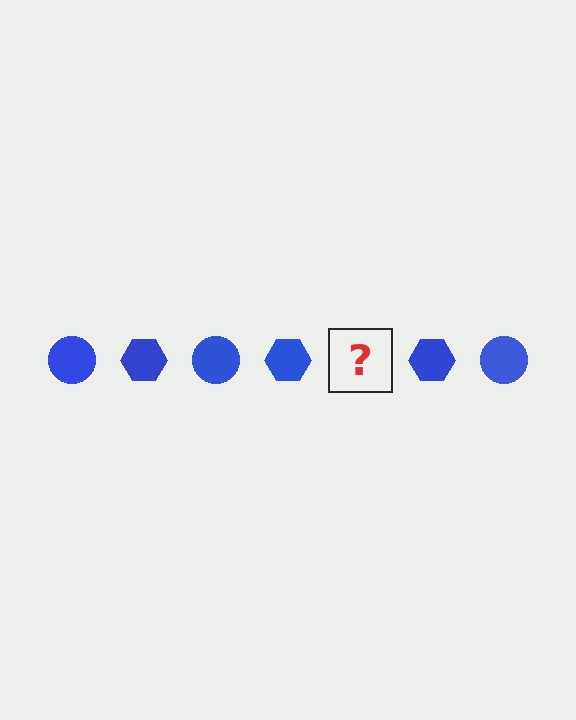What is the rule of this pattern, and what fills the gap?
The rule is that the pattern cycles through circle, hexagon shapes in blue. The gap should be filled with a blue circle.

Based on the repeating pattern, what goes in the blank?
The blank should be a blue circle.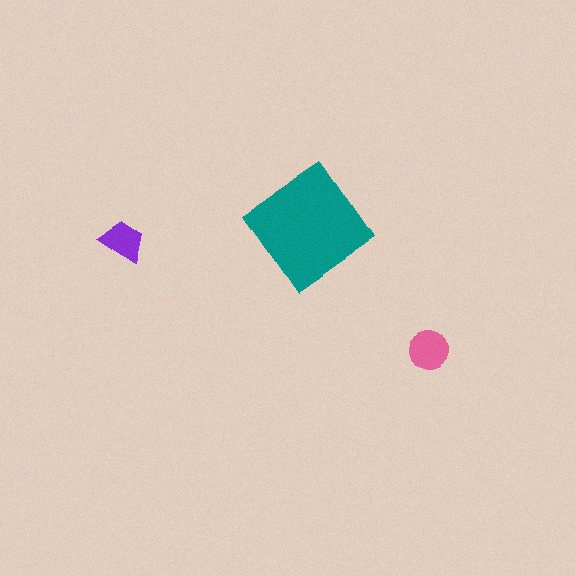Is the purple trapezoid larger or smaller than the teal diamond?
Smaller.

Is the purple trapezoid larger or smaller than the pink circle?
Smaller.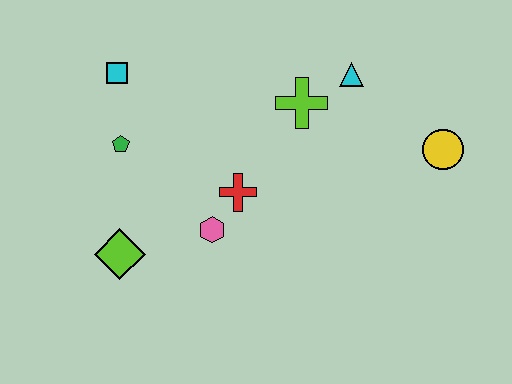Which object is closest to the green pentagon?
The cyan square is closest to the green pentagon.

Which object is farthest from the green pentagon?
The yellow circle is farthest from the green pentagon.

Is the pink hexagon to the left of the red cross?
Yes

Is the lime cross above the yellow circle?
Yes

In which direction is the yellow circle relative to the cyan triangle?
The yellow circle is to the right of the cyan triangle.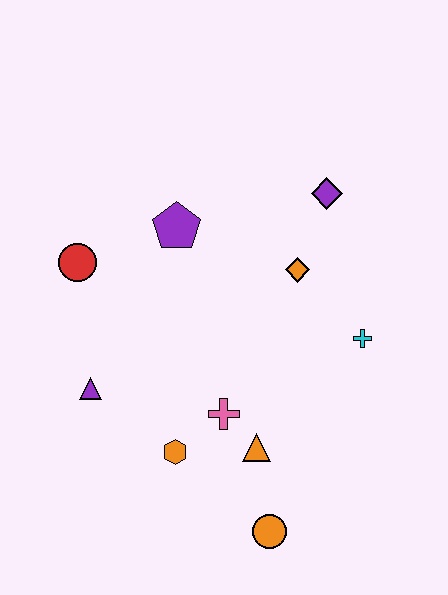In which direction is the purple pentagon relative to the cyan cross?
The purple pentagon is to the left of the cyan cross.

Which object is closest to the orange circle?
The orange triangle is closest to the orange circle.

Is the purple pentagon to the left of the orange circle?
Yes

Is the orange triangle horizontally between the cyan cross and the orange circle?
No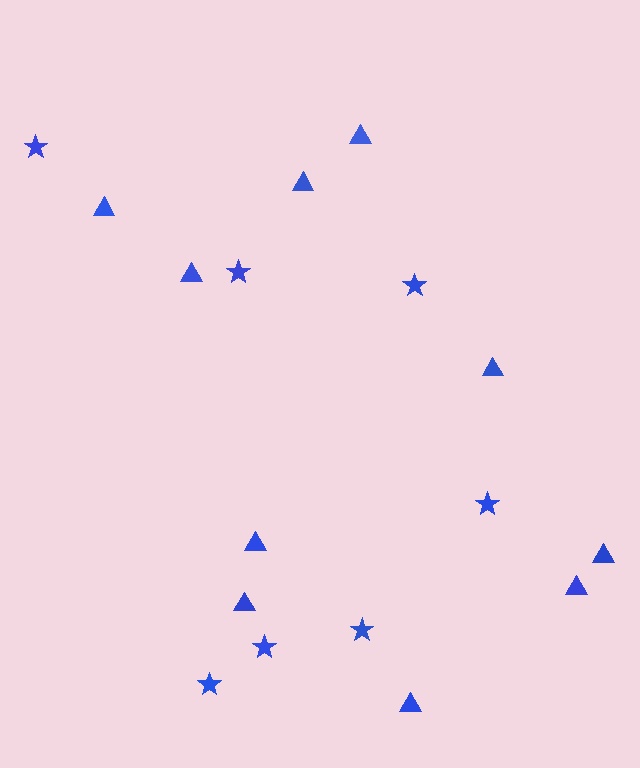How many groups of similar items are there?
There are 2 groups: one group of stars (7) and one group of triangles (10).